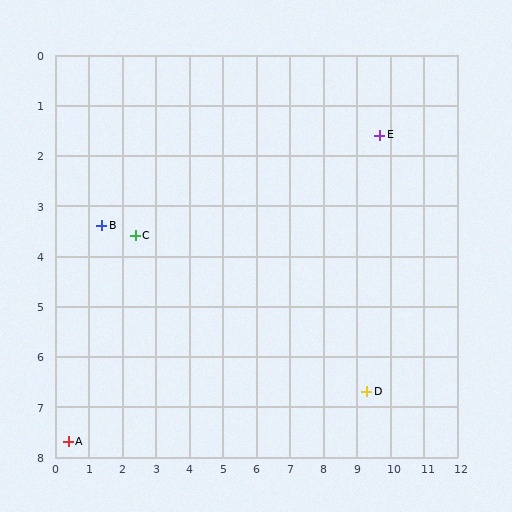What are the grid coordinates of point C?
Point C is at approximately (2.4, 3.6).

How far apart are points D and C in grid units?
Points D and C are about 7.6 grid units apart.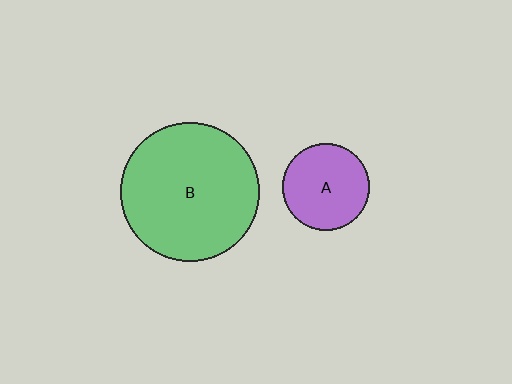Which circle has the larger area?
Circle B (green).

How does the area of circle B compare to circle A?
Approximately 2.6 times.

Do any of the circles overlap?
No, none of the circles overlap.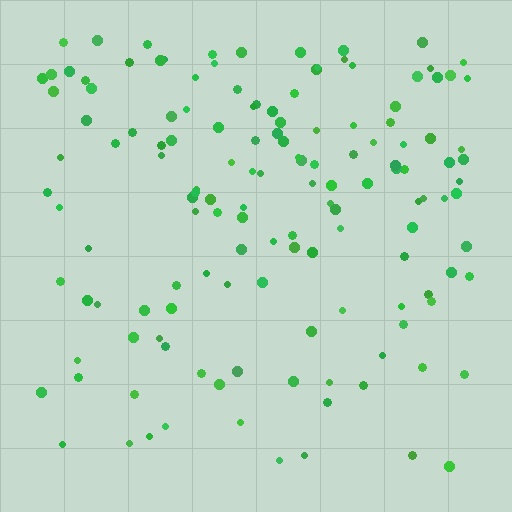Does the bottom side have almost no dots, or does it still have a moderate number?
Still a moderate number, just noticeably fewer than the top.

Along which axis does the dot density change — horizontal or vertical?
Vertical.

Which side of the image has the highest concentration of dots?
The top.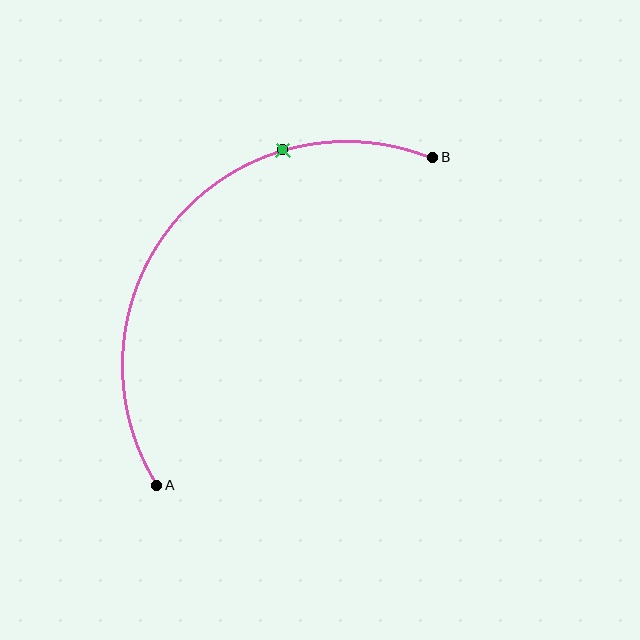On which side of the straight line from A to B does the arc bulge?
The arc bulges above and to the left of the straight line connecting A and B.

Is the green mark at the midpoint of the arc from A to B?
No. The green mark lies on the arc but is closer to endpoint B. The arc midpoint would be at the point on the curve equidistant along the arc from both A and B.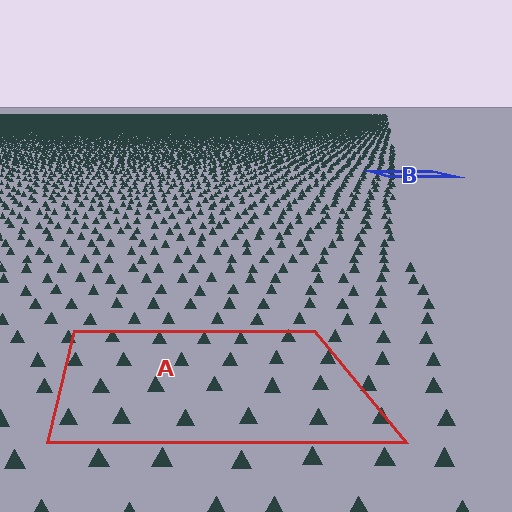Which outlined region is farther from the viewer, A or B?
Region B is farther from the viewer — the texture elements inside it appear smaller and more densely packed.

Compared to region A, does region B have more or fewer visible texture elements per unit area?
Region B has more texture elements per unit area — they are packed more densely because it is farther away.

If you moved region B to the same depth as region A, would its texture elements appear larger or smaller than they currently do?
They would appear larger. At a closer depth, the same texture elements are projected at a bigger on-screen size.